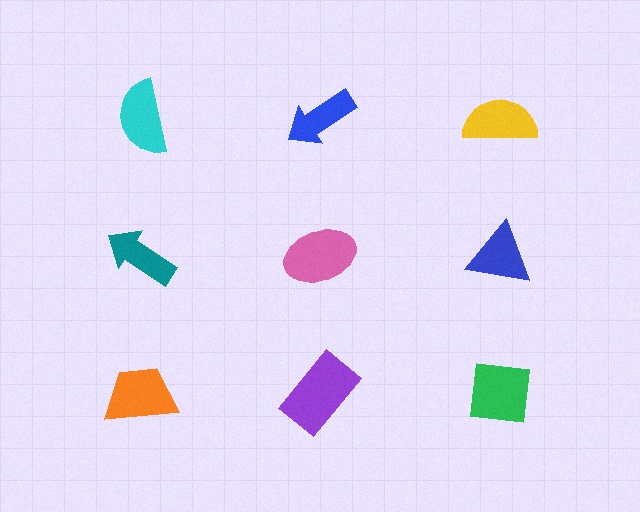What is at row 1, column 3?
A yellow semicircle.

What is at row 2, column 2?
A pink ellipse.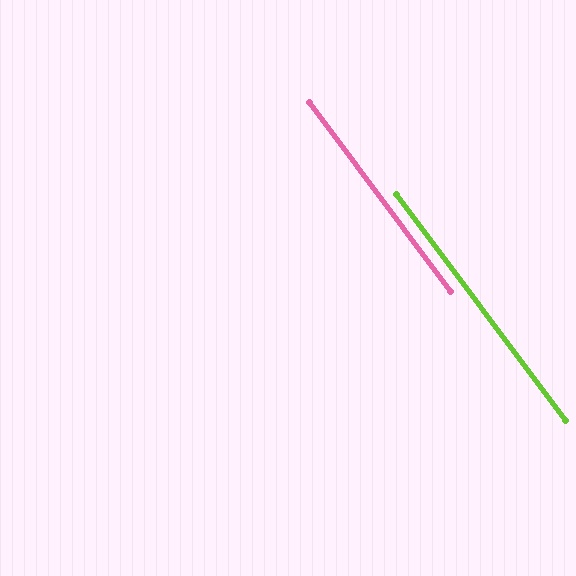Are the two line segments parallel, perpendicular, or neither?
Parallel — their directions differ by only 0.1°.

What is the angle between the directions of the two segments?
Approximately 0 degrees.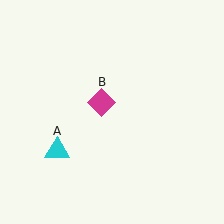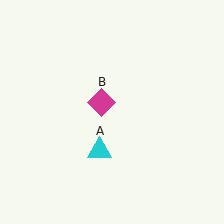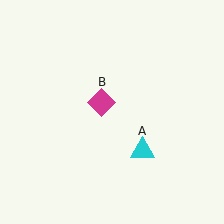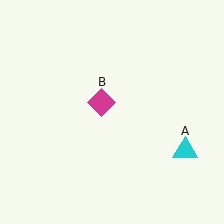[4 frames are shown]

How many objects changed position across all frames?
1 object changed position: cyan triangle (object A).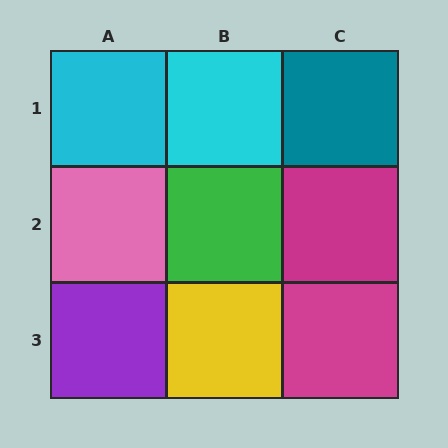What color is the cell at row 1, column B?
Cyan.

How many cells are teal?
1 cell is teal.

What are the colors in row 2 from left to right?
Pink, green, magenta.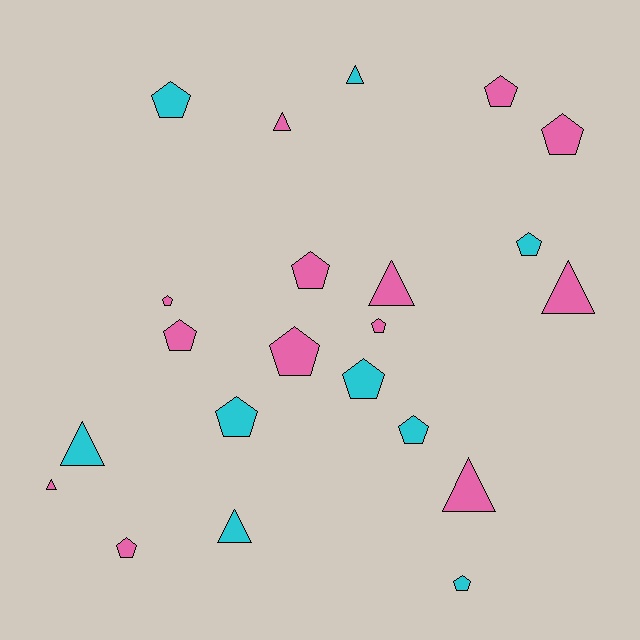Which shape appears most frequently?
Pentagon, with 14 objects.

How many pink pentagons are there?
There are 8 pink pentagons.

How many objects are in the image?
There are 22 objects.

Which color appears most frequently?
Pink, with 13 objects.